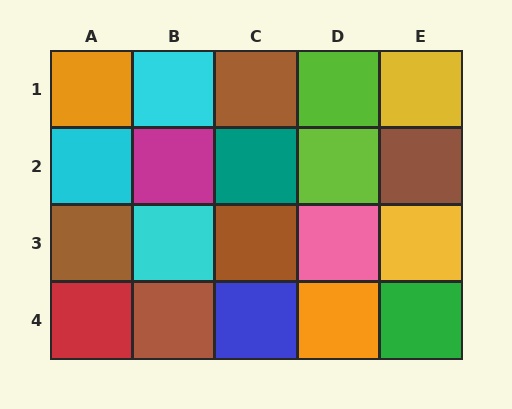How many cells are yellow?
2 cells are yellow.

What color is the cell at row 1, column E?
Yellow.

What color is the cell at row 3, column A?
Brown.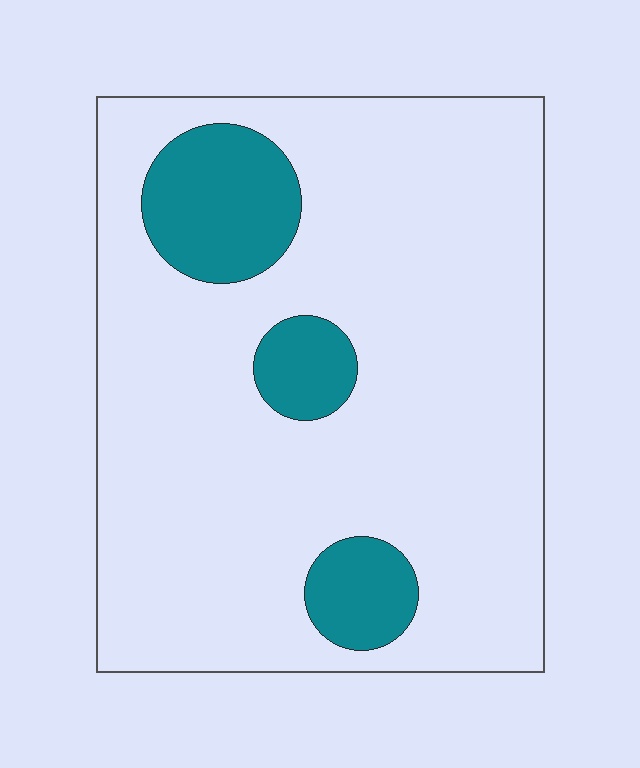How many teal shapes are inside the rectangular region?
3.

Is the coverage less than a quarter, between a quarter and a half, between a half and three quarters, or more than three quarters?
Less than a quarter.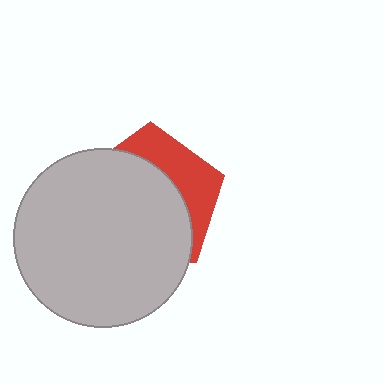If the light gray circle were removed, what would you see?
You would see the complete red pentagon.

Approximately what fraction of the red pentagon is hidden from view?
Roughly 68% of the red pentagon is hidden behind the light gray circle.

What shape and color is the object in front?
The object in front is a light gray circle.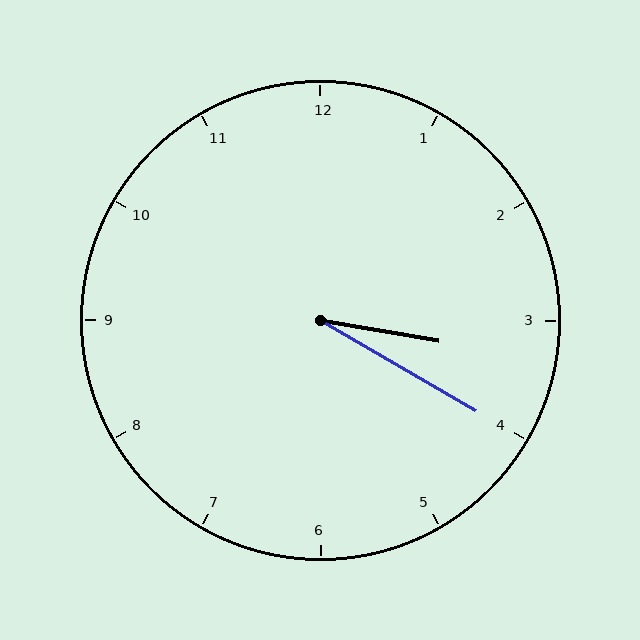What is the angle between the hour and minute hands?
Approximately 20 degrees.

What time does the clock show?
3:20.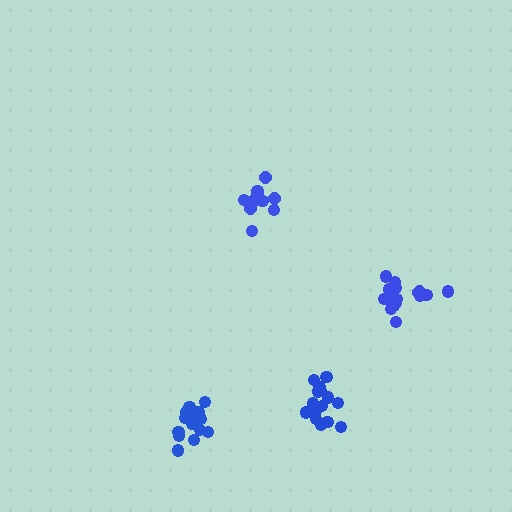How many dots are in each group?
Group 1: 16 dots, Group 2: 15 dots, Group 3: 11 dots, Group 4: 16 dots (58 total).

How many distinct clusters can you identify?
There are 4 distinct clusters.